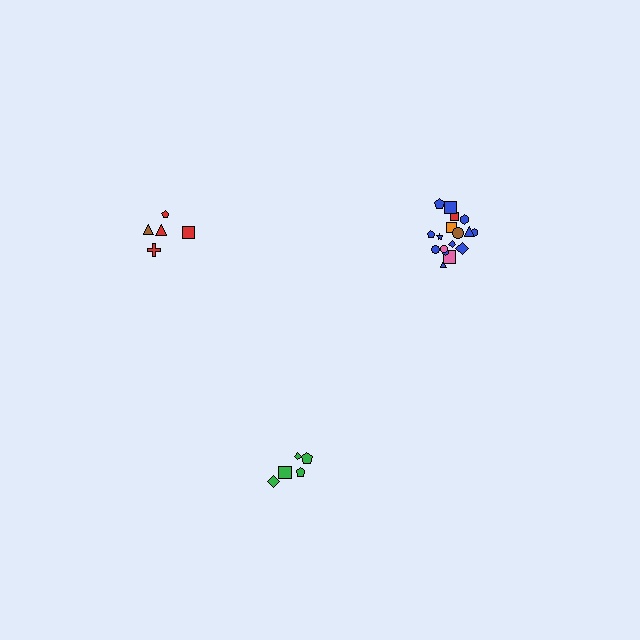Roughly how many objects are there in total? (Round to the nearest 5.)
Roughly 30 objects in total.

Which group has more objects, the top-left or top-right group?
The top-right group.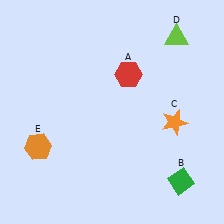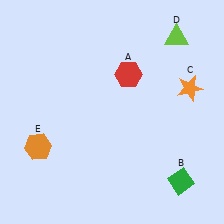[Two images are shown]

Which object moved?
The orange star (C) moved up.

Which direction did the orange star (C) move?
The orange star (C) moved up.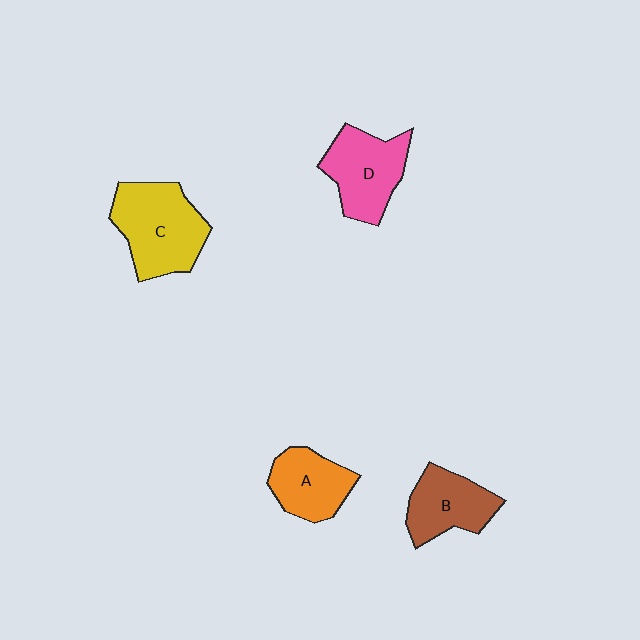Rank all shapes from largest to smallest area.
From largest to smallest: C (yellow), D (pink), B (brown), A (orange).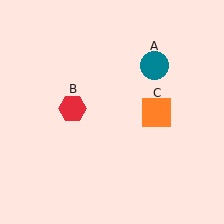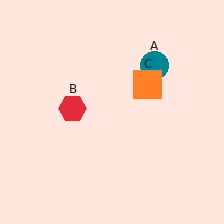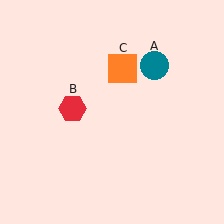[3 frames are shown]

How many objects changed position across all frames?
1 object changed position: orange square (object C).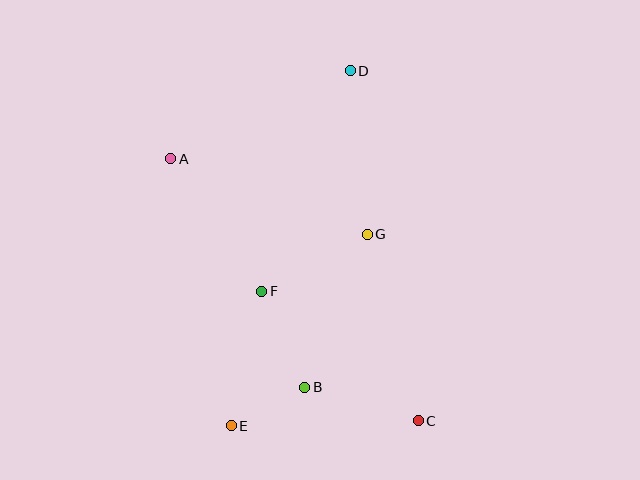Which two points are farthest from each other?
Points D and E are farthest from each other.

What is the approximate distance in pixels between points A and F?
The distance between A and F is approximately 161 pixels.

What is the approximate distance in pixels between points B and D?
The distance between B and D is approximately 320 pixels.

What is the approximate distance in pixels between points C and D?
The distance between C and D is approximately 357 pixels.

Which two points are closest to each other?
Points B and E are closest to each other.